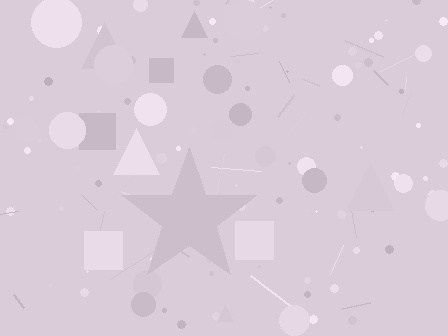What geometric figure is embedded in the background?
A star is embedded in the background.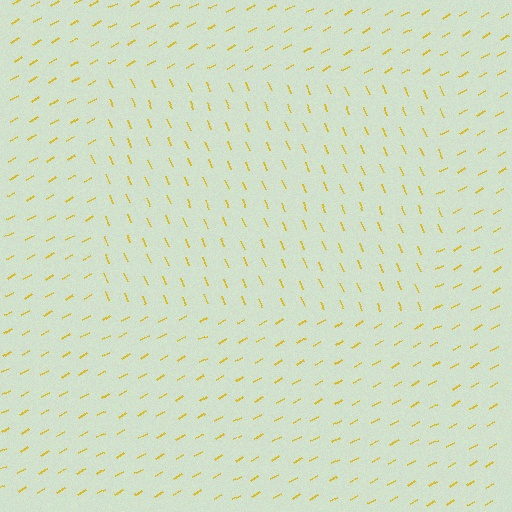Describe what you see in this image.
The image is filled with small yellow line segments. A rectangle region in the image has lines oriented differently from the surrounding lines, creating a visible texture boundary.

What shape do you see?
I see a rectangle.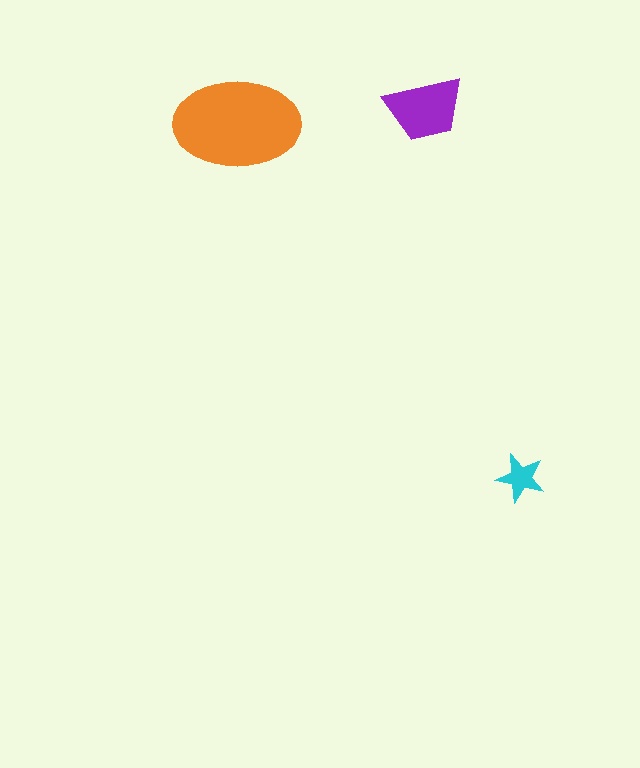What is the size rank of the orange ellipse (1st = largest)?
1st.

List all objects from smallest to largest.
The cyan star, the purple trapezoid, the orange ellipse.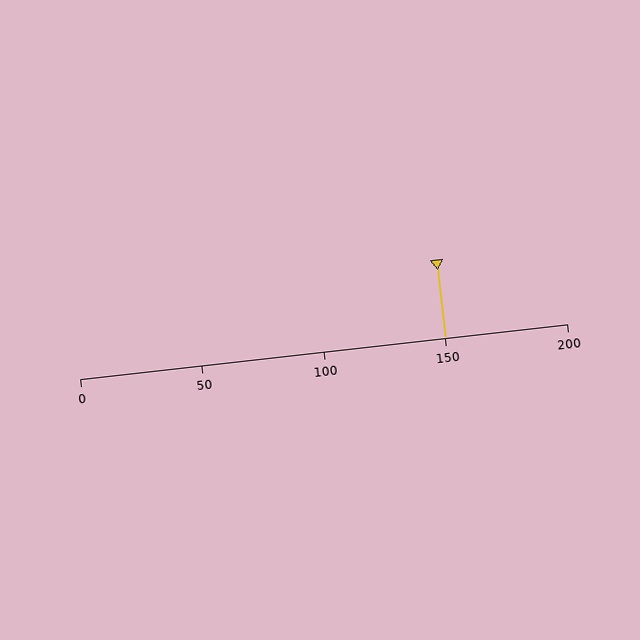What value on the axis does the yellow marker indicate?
The marker indicates approximately 150.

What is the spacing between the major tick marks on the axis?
The major ticks are spaced 50 apart.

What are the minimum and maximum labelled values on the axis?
The axis runs from 0 to 200.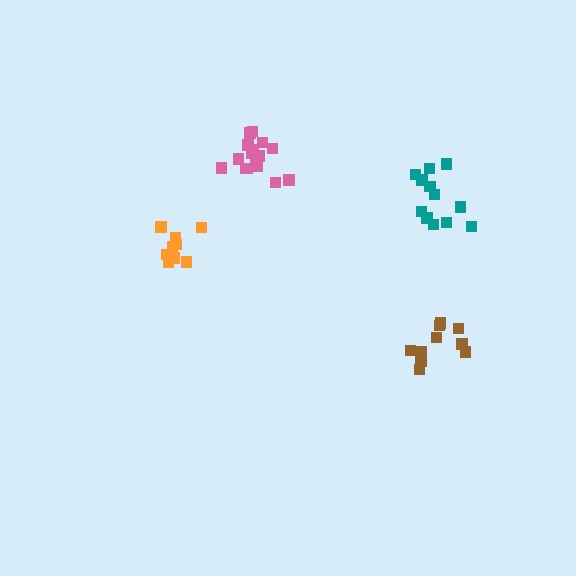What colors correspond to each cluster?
The clusters are colored: orange, teal, brown, pink.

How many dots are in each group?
Group 1: 10 dots, Group 2: 12 dots, Group 3: 10 dots, Group 4: 16 dots (48 total).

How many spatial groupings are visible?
There are 4 spatial groupings.